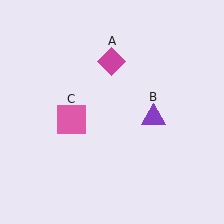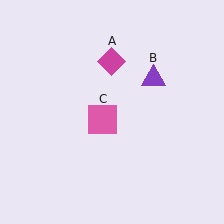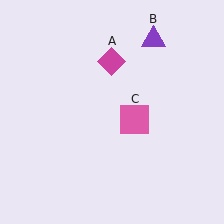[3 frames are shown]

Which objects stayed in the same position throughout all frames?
Magenta diamond (object A) remained stationary.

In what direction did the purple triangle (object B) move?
The purple triangle (object B) moved up.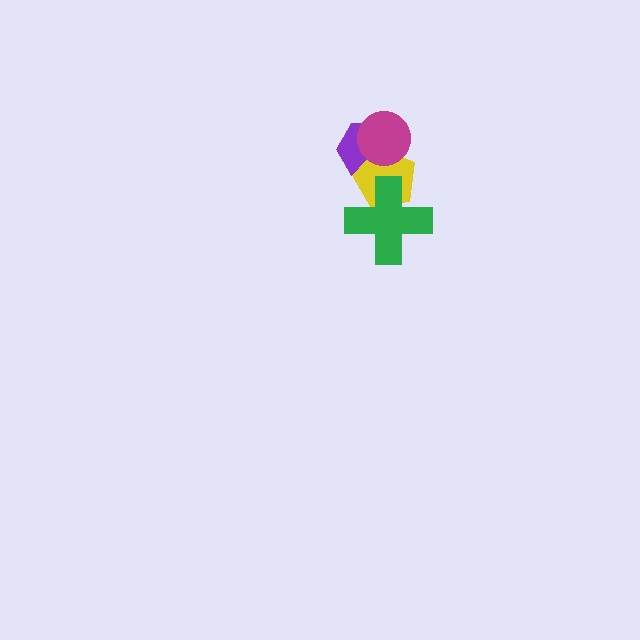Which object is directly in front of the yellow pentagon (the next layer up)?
The green cross is directly in front of the yellow pentagon.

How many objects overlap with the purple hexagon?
2 objects overlap with the purple hexagon.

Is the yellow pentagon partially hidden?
Yes, it is partially covered by another shape.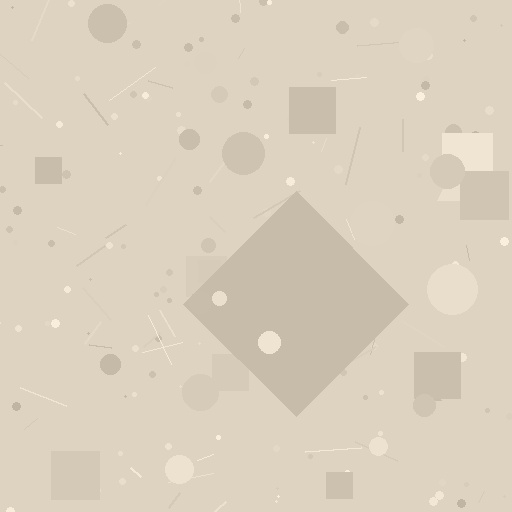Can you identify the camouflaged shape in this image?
The camouflaged shape is a diamond.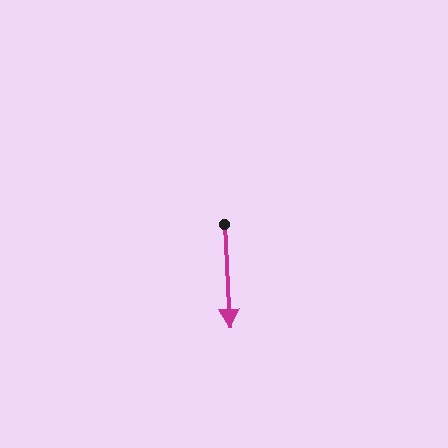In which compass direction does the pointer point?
South.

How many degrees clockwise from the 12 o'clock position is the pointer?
Approximately 177 degrees.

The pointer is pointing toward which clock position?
Roughly 6 o'clock.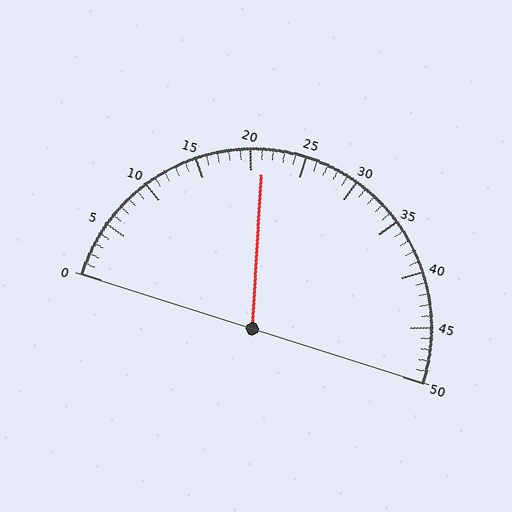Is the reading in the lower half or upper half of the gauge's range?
The reading is in the lower half of the range (0 to 50).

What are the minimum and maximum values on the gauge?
The gauge ranges from 0 to 50.